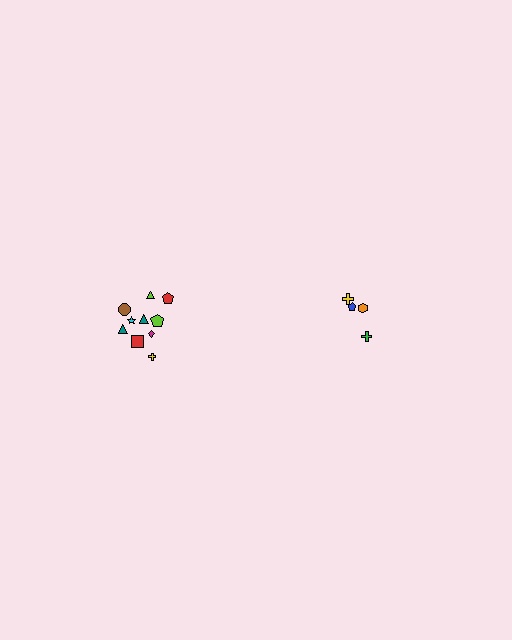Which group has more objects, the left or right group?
The left group.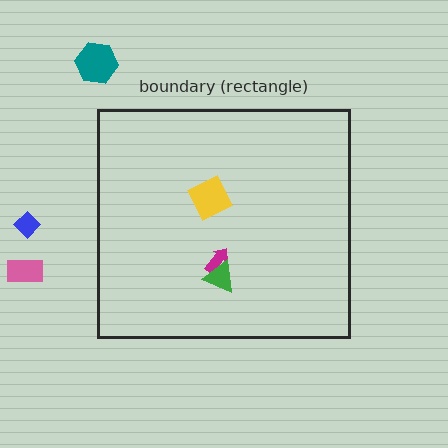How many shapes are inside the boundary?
3 inside, 3 outside.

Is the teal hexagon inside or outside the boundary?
Outside.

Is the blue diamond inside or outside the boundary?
Outside.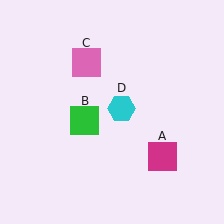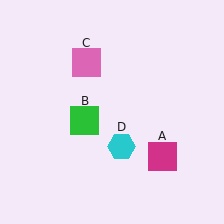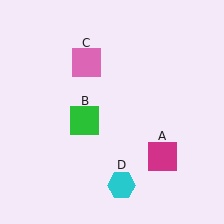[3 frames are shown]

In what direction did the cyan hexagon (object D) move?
The cyan hexagon (object D) moved down.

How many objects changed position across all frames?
1 object changed position: cyan hexagon (object D).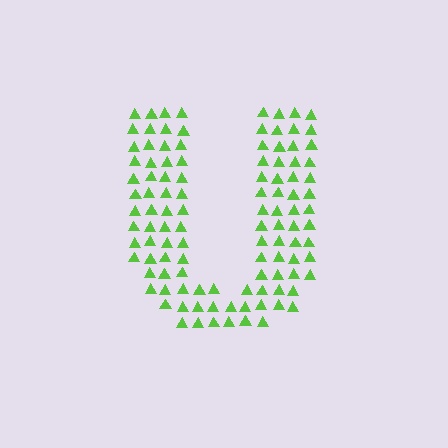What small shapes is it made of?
It is made of small triangles.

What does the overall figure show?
The overall figure shows the letter U.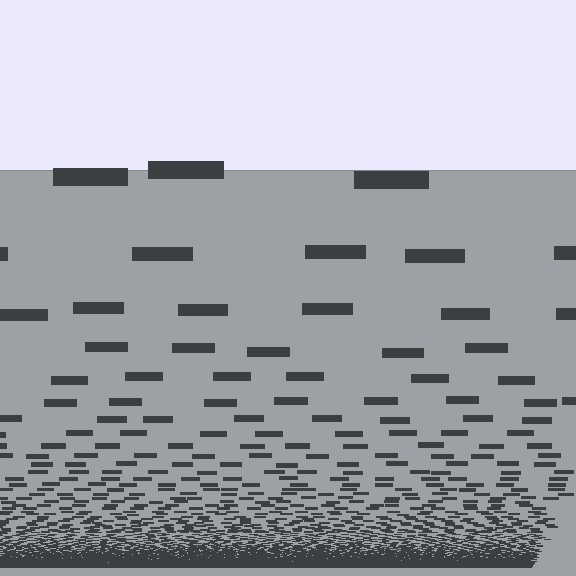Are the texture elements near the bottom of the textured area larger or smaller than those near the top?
Smaller. The gradient is inverted — elements near the bottom are smaller and denser.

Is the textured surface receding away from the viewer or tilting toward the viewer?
The surface appears to tilt toward the viewer. Texture elements get larger and sparser toward the top.